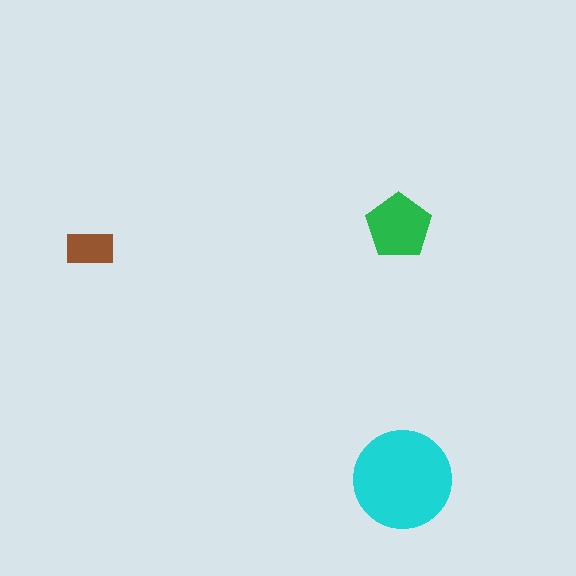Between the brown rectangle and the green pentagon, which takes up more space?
The green pentagon.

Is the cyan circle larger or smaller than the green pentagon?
Larger.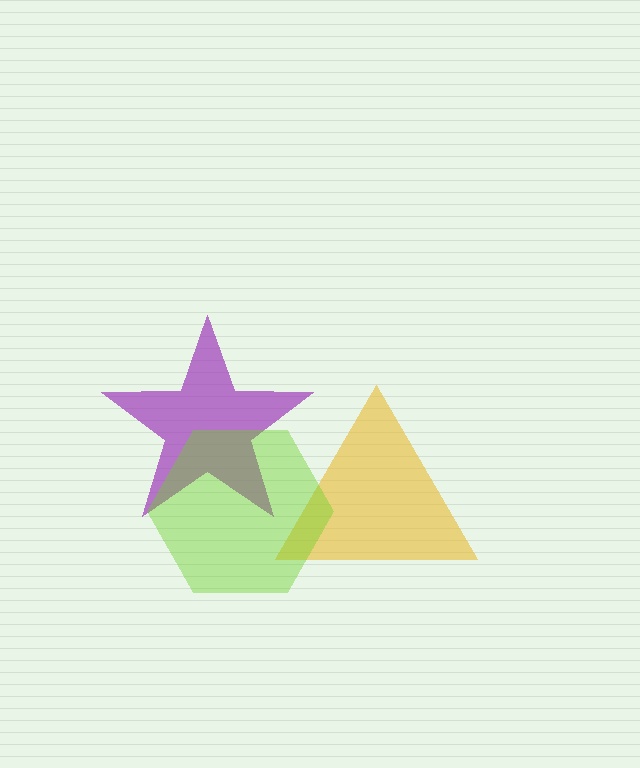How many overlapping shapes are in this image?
There are 3 overlapping shapes in the image.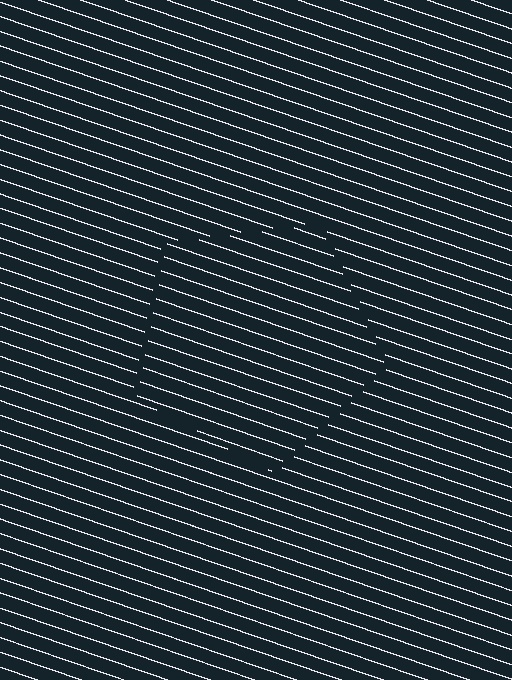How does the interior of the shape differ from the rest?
The interior of the shape contains the same grating, shifted by half a period — the contour is defined by the phase discontinuity where line-ends from the inner and outer gratings abut.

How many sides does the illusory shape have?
5 sides — the line-ends trace a pentagon.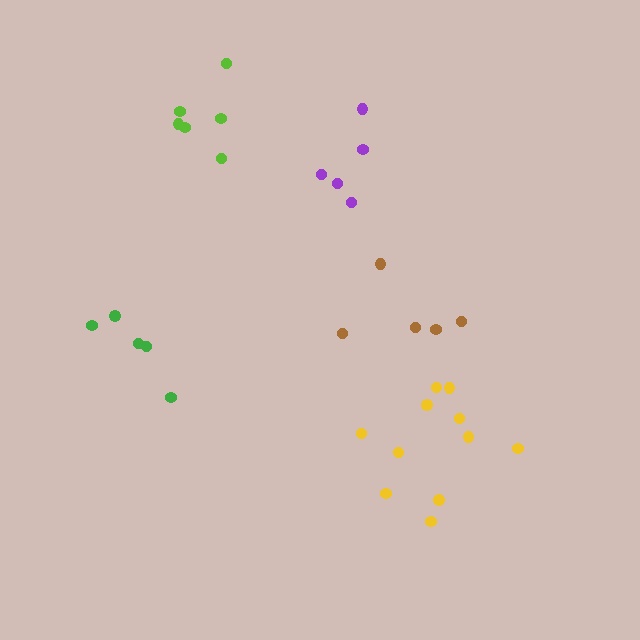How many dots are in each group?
Group 1: 11 dots, Group 2: 5 dots, Group 3: 5 dots, Group 4: 5 dots, Group 5: 6 dots (32 total).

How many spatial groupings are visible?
There are 5 spatial groupings.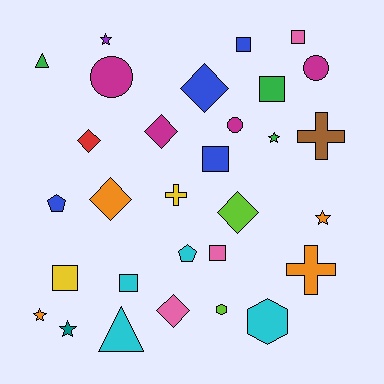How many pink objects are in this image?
There are 3 pink objects.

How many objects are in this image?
There are 30 objects.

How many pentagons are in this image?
There are 2 pentagons.